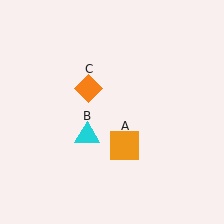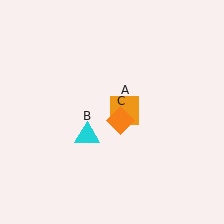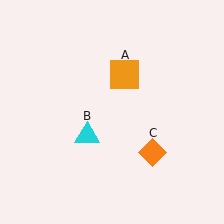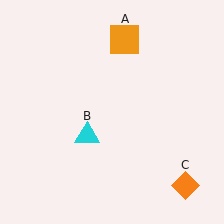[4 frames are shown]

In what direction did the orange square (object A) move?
The orange square (object A) moved up.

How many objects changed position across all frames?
2 objects changed position: orange square (object A), orange diamond (object C).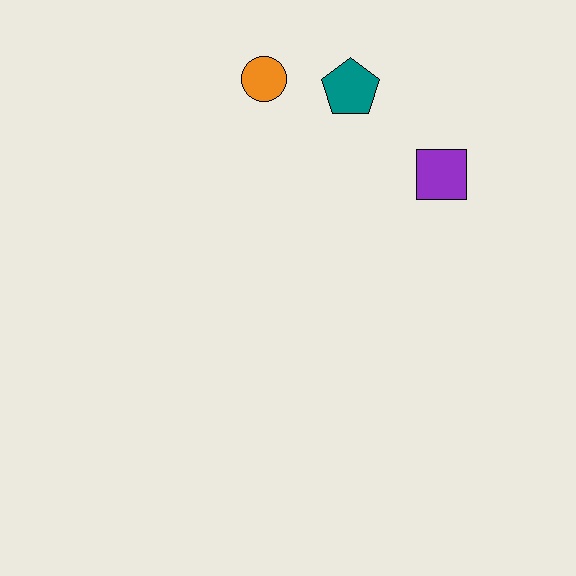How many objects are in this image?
There are 3 objects.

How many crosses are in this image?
There are no crosses.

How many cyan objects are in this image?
There are no cyan objects.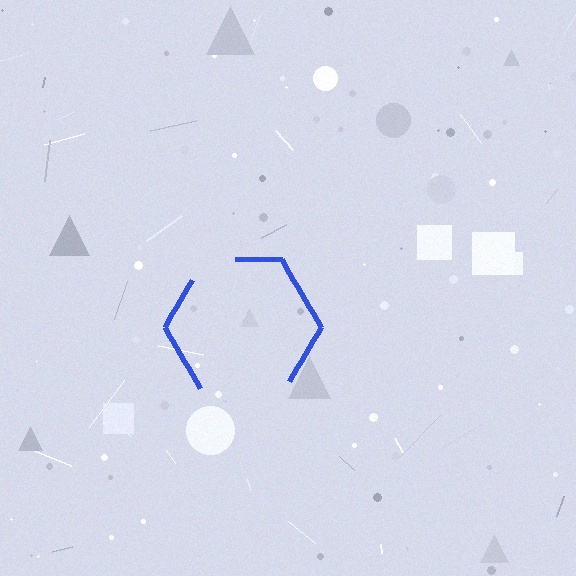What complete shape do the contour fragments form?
The contour fragments form a hexagon.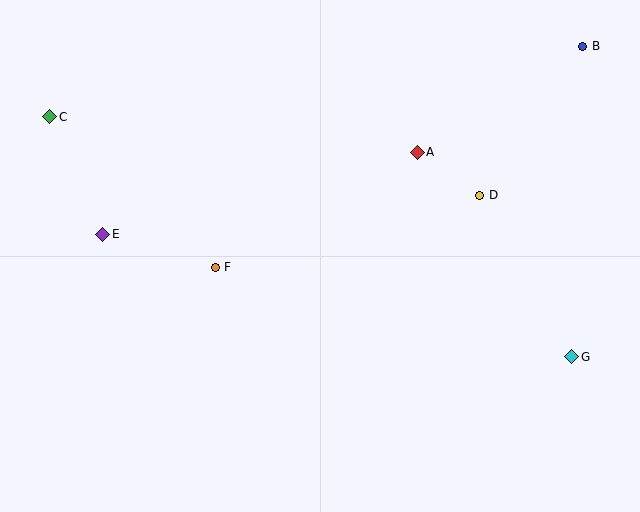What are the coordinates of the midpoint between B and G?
The midpoint between B and G is at (577, 201).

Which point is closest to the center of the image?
Point F at (215, 267) is closest to the center.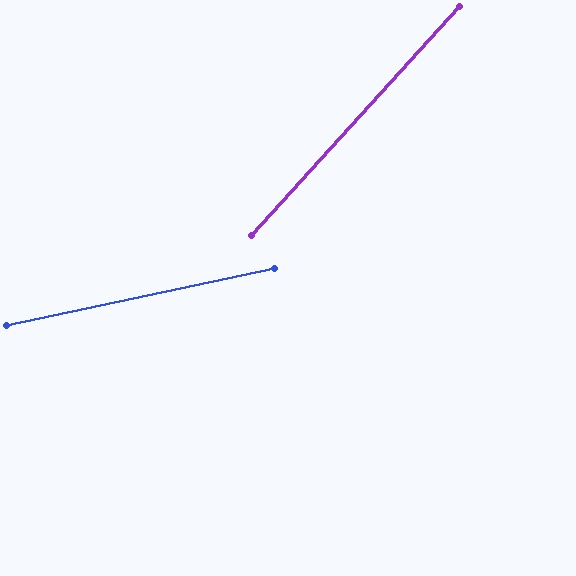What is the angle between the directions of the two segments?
Approximately 36 degrees.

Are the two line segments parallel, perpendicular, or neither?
Neither parallel nor perpendicular — they differ by about 36°.